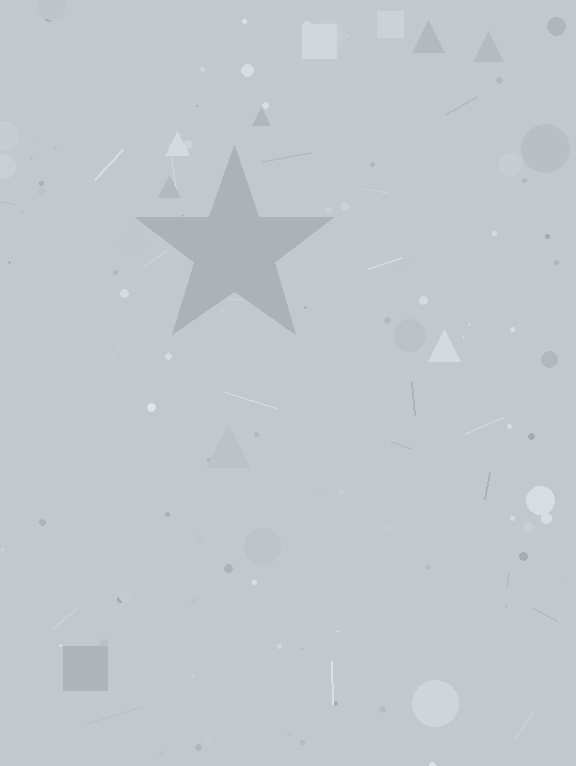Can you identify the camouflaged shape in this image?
The camouflaged shape is a star.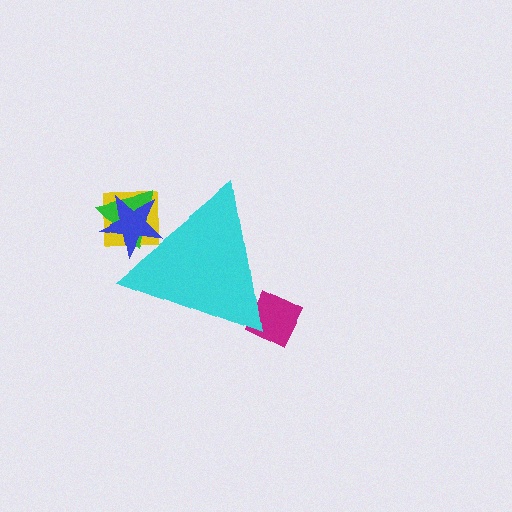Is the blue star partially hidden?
Yes, the blue star is partially hidden behind the cyan triangle.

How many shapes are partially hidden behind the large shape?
4 shapes are partially hidden.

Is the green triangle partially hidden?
Yes, the green triangle is partially hidden behind the cyan triangle.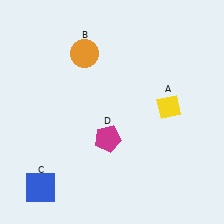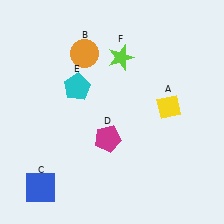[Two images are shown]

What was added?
A cyan pentagon (E), a lime star (F) were added in Image 2.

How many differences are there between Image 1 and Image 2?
There are 2 differences between the two images.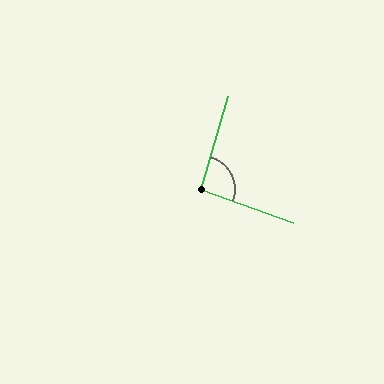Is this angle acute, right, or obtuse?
It is approximately a right angle.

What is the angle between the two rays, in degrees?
Approximately 94 degrees.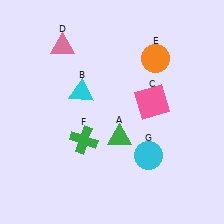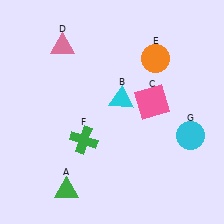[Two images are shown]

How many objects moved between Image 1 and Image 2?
3 objects moved between the two images.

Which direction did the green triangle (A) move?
The green triangle (A) moved left.